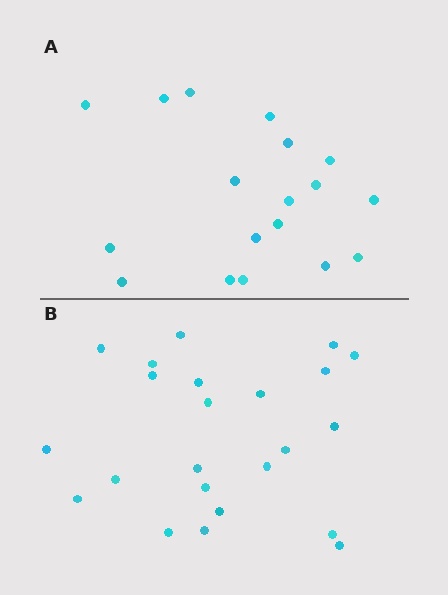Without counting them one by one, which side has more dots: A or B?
Region B (the bottom region) has more dots.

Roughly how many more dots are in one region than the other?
Region B has about 5 more dots than region A.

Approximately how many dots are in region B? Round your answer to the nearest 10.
About 20 dots. (The exact count is 23, which rounds to 20.)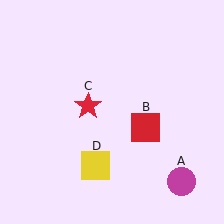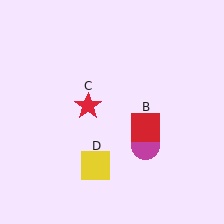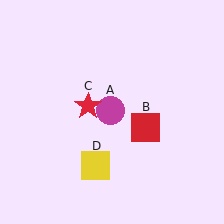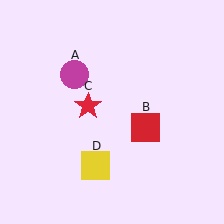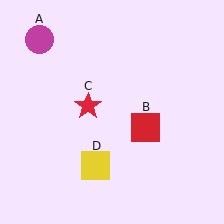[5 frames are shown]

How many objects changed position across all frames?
1 object changed position: magenta circle (object A).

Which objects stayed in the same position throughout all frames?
Red square (object B) and red star (object C) and yellow square (object D) remained stationary.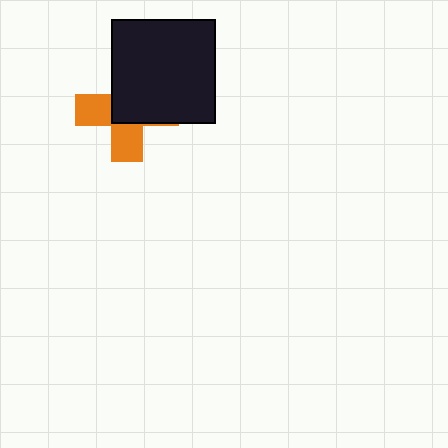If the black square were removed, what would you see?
You would see the complete orange cross.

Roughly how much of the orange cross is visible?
A small part of it is visible (roughly 43%).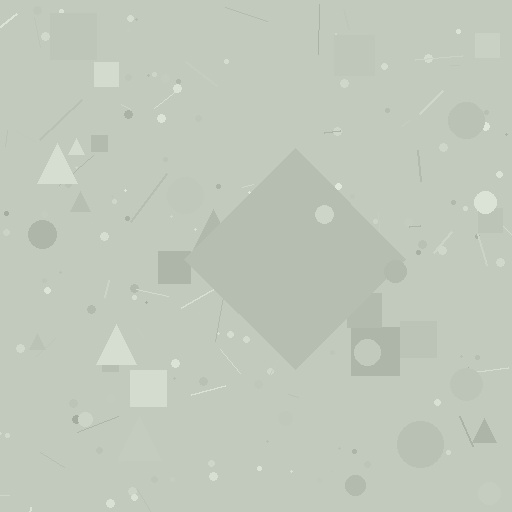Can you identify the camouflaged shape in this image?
The camouflaged shape is a diamond.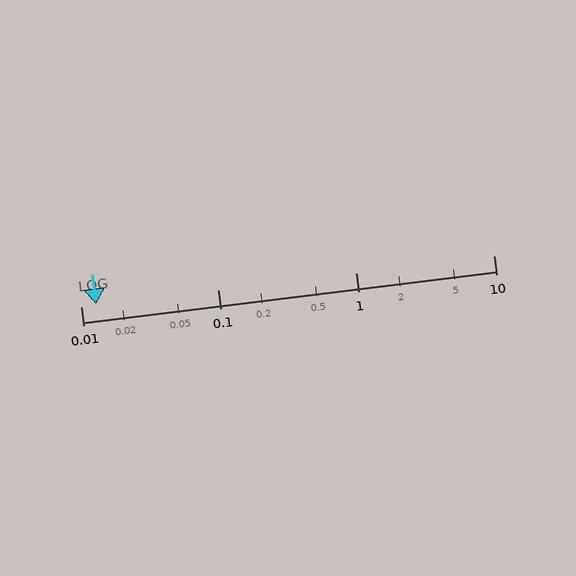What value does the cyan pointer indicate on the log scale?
The pointer indicates approximately 0.013.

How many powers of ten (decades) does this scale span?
The scale spans 3 decades, from 0.01 to 10.